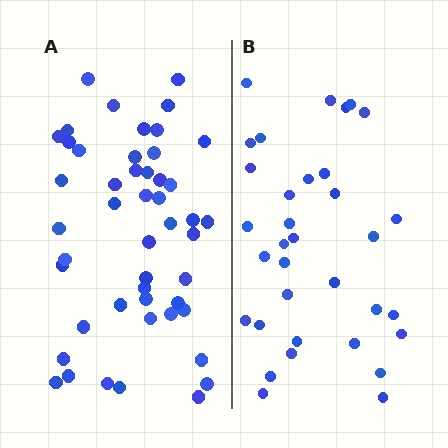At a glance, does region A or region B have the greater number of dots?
Region A (the left region) has more dots.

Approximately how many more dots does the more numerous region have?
Region A has approximately 15 more dots than region B.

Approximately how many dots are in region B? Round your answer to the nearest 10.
About 30 dots. (The exact count is 34, which rounds to 30.)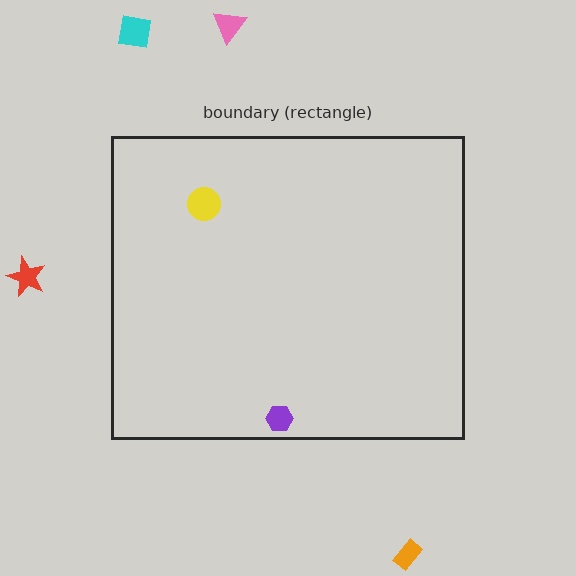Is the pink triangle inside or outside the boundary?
Outside.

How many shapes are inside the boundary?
2 inside, 4 outside.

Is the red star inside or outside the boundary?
Outside.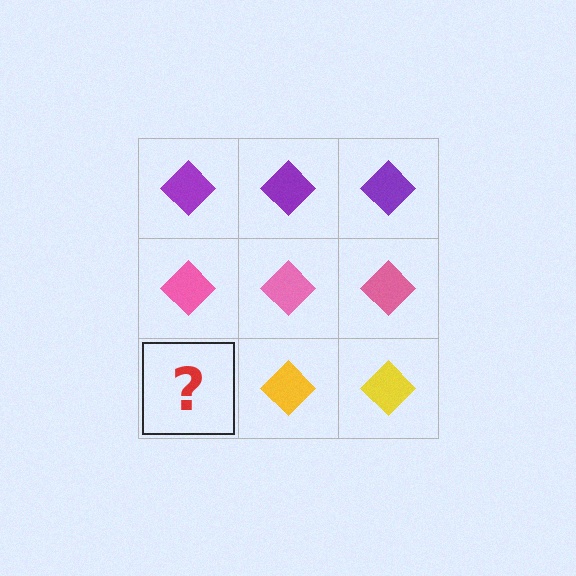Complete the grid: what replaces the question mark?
The question mark should be replaced with a yellow diamond.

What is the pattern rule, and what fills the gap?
The rule is that each row has a consistent color. The gap should be filled with a yellow diamond.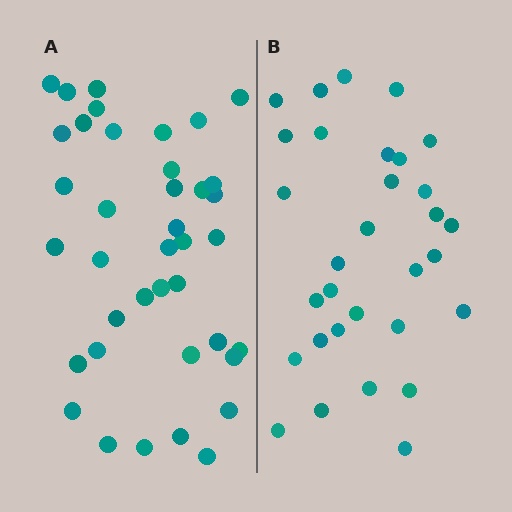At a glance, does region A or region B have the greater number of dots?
Region A (the left region) has more dots.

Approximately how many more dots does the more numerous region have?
Region A has roughly 8 or so more dots than region B.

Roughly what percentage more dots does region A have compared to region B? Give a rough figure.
About 25% more.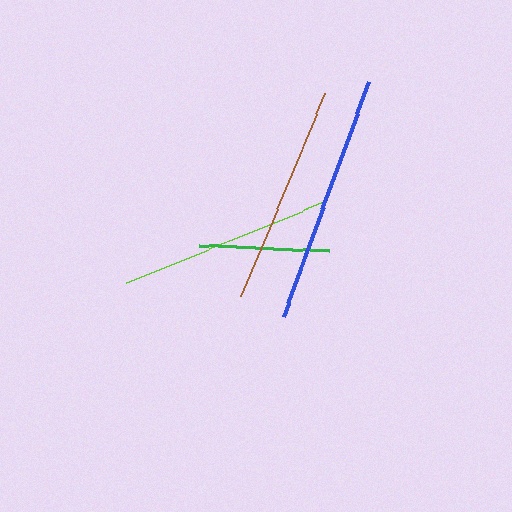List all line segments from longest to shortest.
From longest to shortest: blue, brown, lime, green.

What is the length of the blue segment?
The blue segment is approximately 250 pixels long.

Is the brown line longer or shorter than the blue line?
The blue line is longer than the brown line.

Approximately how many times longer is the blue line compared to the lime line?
The blue line is approximately 1.2 times the length of the lime line.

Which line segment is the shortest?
The green line is the shortest at approximately 130 pixels.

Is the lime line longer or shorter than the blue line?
The blue line is longer than the lime line.